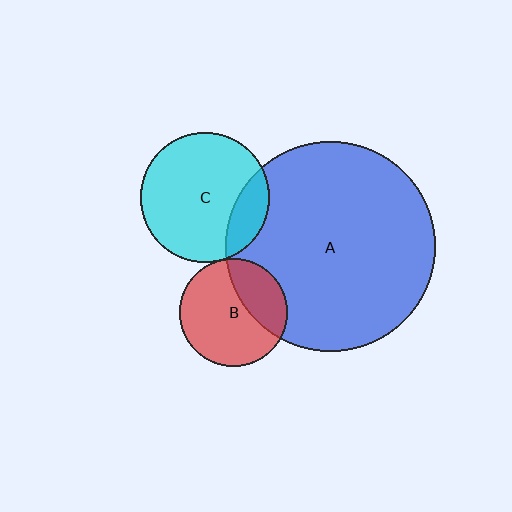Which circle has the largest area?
Circle A (blue).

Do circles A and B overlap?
Yes.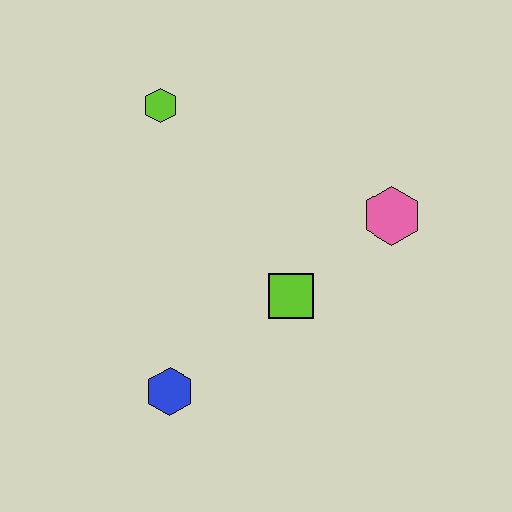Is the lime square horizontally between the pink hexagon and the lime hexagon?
Yes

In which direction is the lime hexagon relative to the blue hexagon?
The lime hexagon is above the blue hexagon.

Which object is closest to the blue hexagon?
The lime square is closest to the blue hexagon.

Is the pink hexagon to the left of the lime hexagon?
No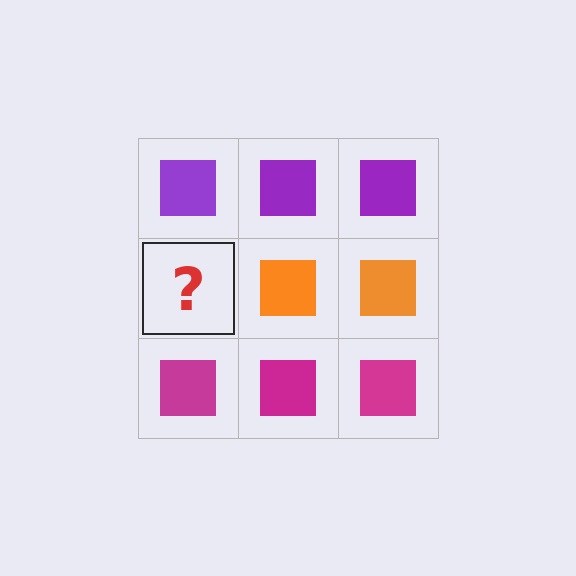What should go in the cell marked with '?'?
The missing cell should contain an orange square.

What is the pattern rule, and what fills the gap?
The rule is that each row has a consistent color. The gap should be filled with an orange square.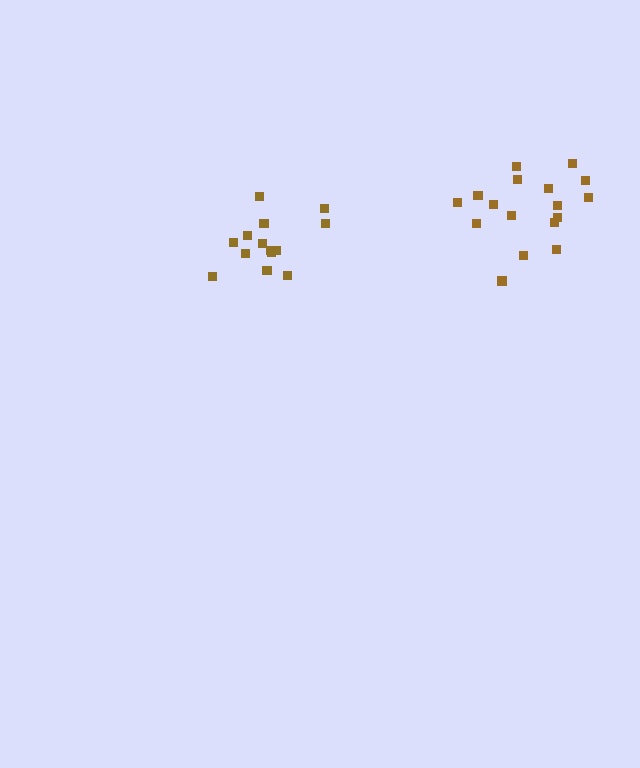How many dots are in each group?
Group 1: 17 dots, Group 2: 14 dots (31 total).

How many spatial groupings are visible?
There are 2 spatial groupings.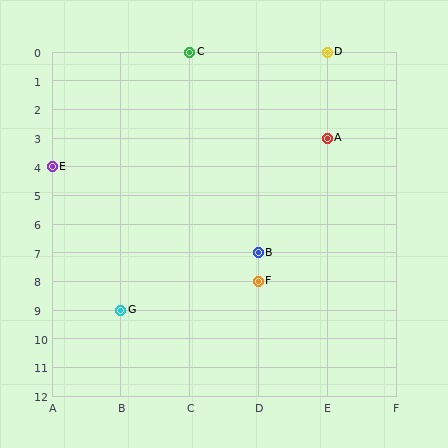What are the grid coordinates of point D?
Point D is at grid coordinates (E, 0).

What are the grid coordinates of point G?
Point G is at grid coordinates (B, 9).